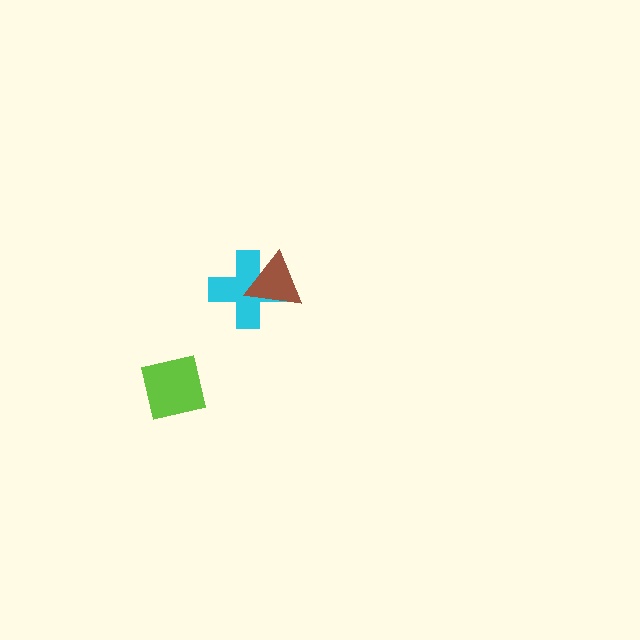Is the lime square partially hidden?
No, no other shape covers it.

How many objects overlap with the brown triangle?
1 object overlaps with the brown triangle.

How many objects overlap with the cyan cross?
1 object overlaps with the cyan cross.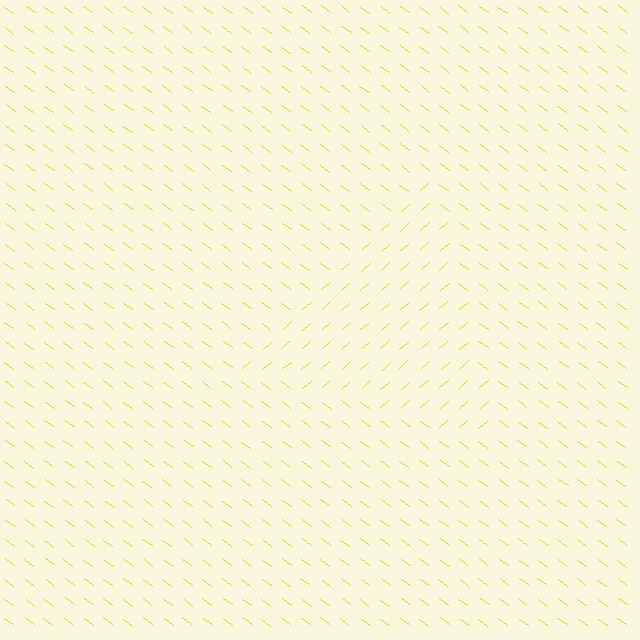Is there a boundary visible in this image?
Yes, there is a texture boundary formed by a change in line orientation.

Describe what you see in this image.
The image is filled with small yellow line segments. A triangle region in the image has lines oriented differently from the surrounding lines, creating a visible texture boundary.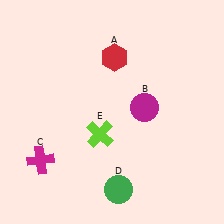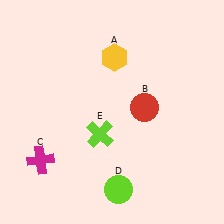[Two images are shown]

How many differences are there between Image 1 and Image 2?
There are 3 differences between the two images.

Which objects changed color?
A changed from red to yellow. B changed from magenta to red. D changed from green to lime.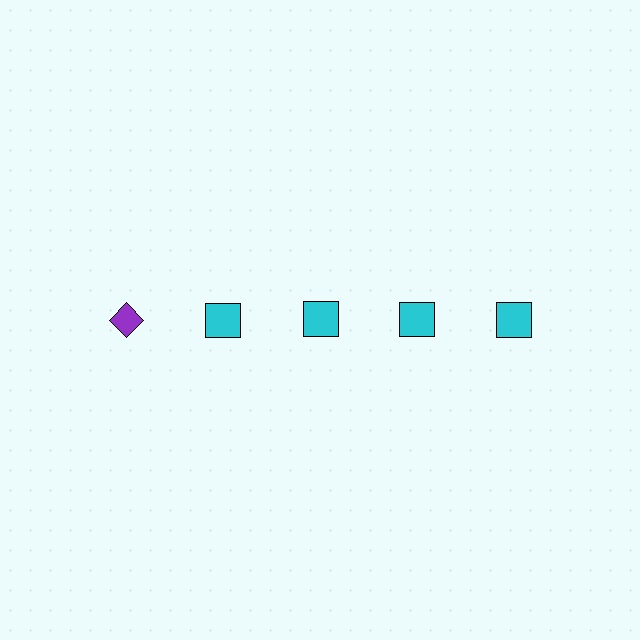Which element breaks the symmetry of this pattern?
The purple diamond in the top row, leftmost column breaks the symmetry. All other shapes are cyan squares.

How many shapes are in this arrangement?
There are 5 shapes arranged in a grid pattern.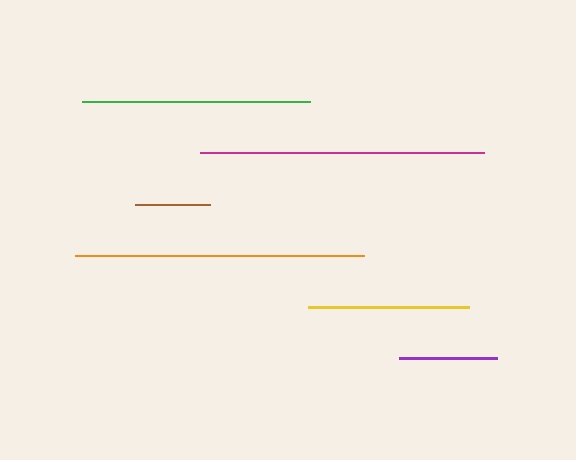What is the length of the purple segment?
The purple segment is approximately 98 pixels long.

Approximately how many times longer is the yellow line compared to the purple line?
The yellow line is approximately 1.6 times the length of the purple line.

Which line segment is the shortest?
The brown line is the shortest at approximately 75 pixels.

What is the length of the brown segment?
The brown segment is approximately 75 pixels long.